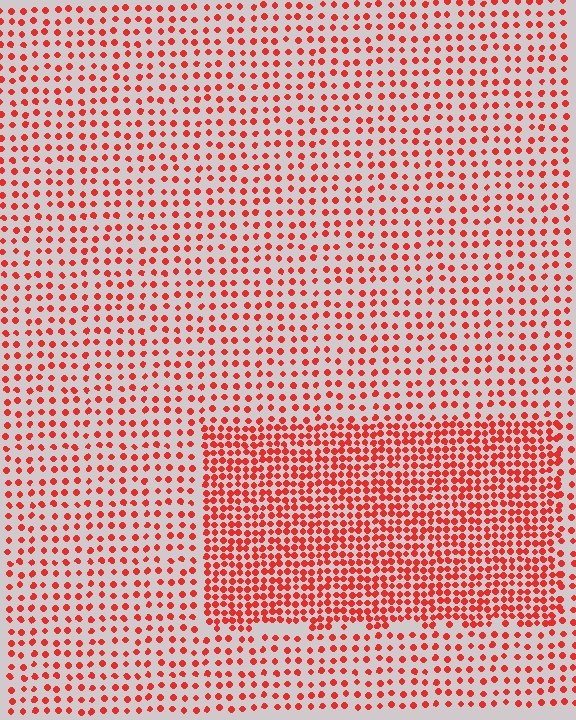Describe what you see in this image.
The image contains small red elements arranged at two different densities. A rectangle-shaped region is visible where the elements are more densely packed than the surrounding area.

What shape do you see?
I see a rectangle.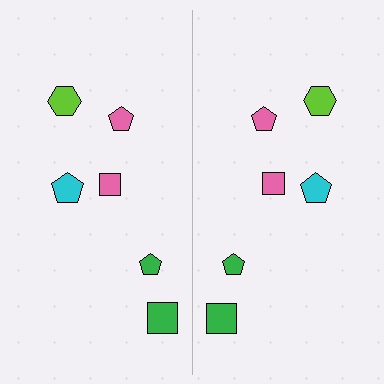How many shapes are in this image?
There are 12 shapes in this image.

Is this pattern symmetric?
Yes, this pattern has bilateral (reflection) symmetry.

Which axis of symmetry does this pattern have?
The pattern has a vertical axis of symmetry running through the center of the image.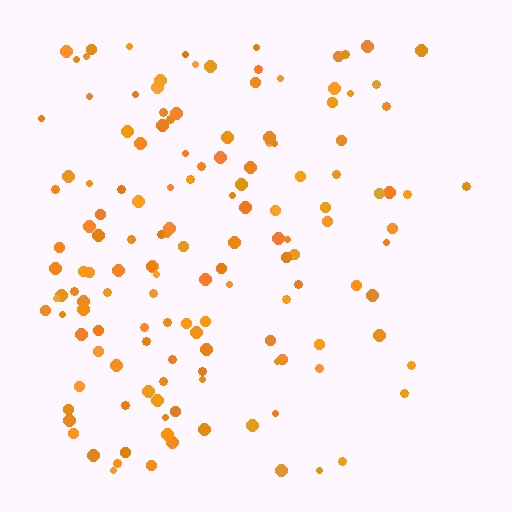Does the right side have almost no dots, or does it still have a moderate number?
Still a moderate number, just noticeably fewer than the left.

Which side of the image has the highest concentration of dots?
The left.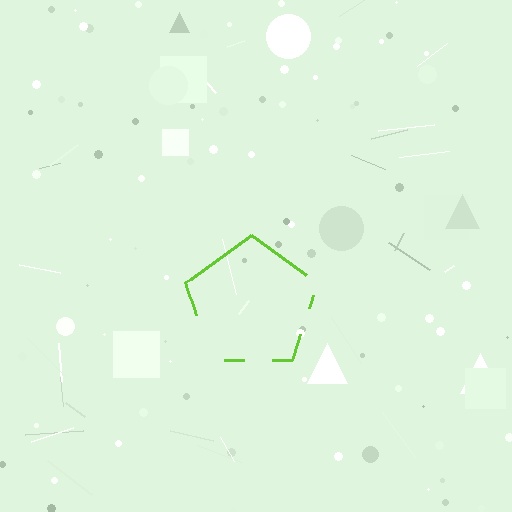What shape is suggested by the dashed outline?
The dashed outline suggests a pentagon.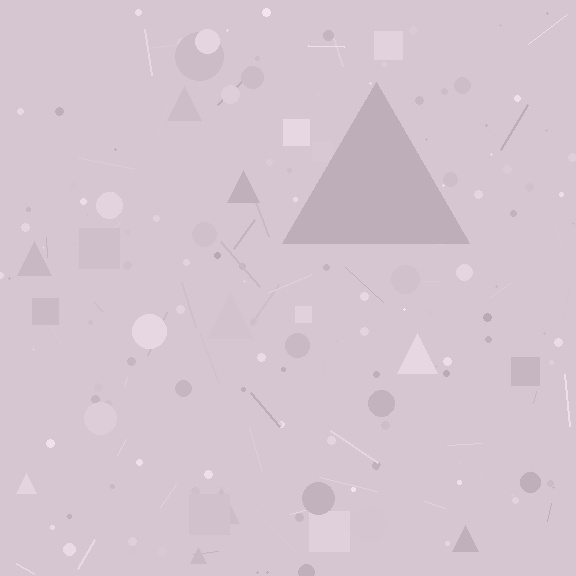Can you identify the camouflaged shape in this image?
The camouflaged shape is a triangle.